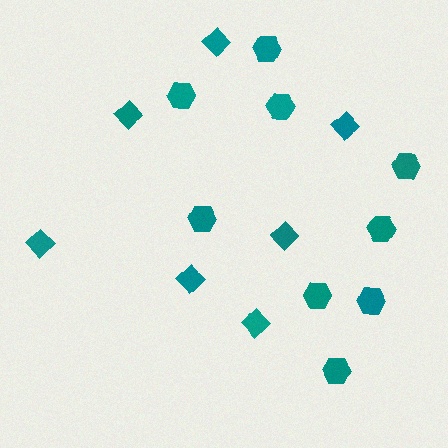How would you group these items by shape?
There are 2 groups: one group of diamonds (7) and one group of hexagons (9).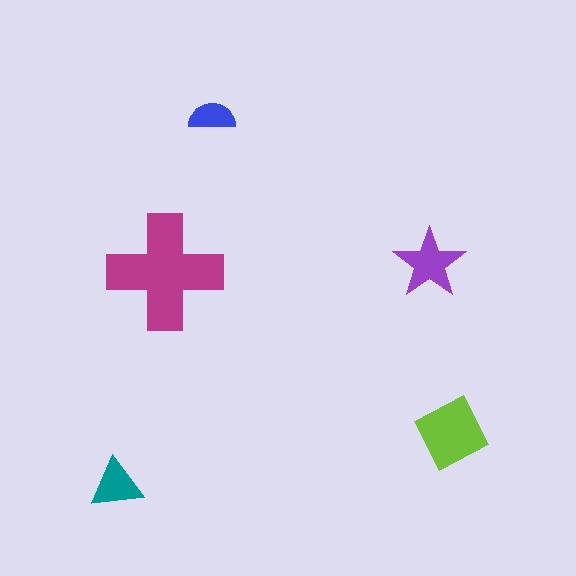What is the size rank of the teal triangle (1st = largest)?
4th.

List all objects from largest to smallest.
The magenta cross, the lime diamond, the purple star, the teal triangle, the blue semicircle.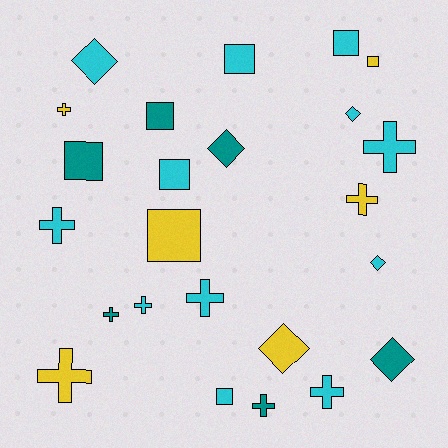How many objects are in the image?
There are 24 objects.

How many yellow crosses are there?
There are 3 yellow crosses.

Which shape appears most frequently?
Cross, with 10 objects.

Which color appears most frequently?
Cyan, with 12 objects.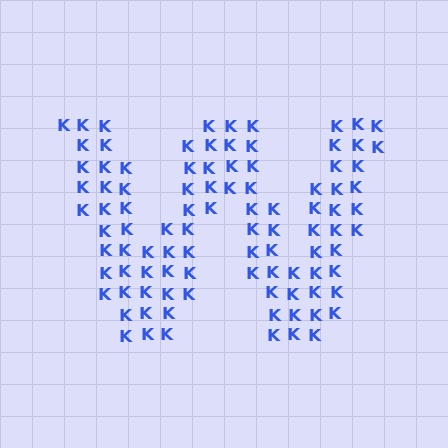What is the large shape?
The large shape is the letter W.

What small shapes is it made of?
It is made of small letter K's.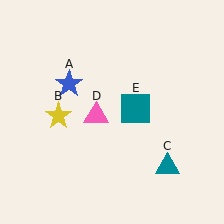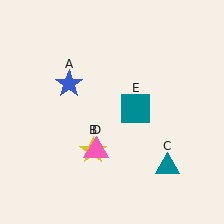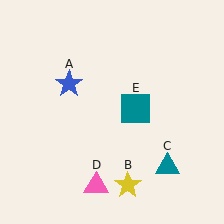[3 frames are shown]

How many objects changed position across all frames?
2 objects changed position: yellow star (object B), pink triangle (object D).